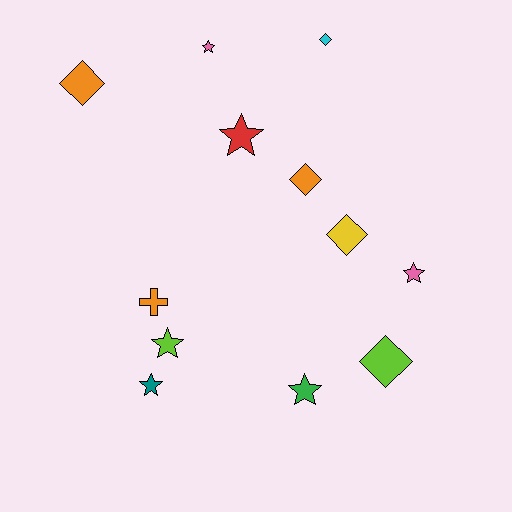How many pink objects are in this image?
There are 2 pink objects.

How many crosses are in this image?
There is 1 cross.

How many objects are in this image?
There are 12 objects.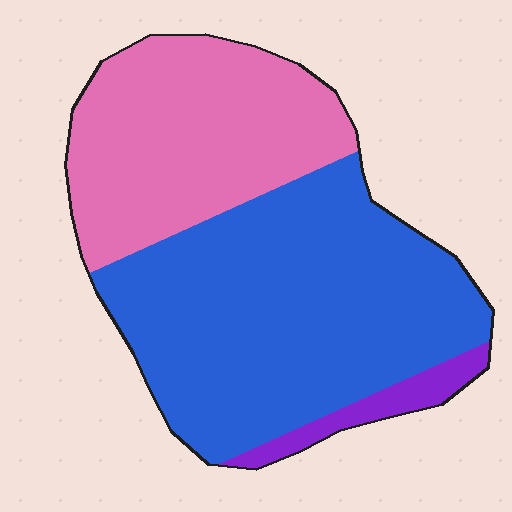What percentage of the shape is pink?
Pink covers 36% of the shape.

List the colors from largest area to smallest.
From largest to smallest: blue, pink, purple.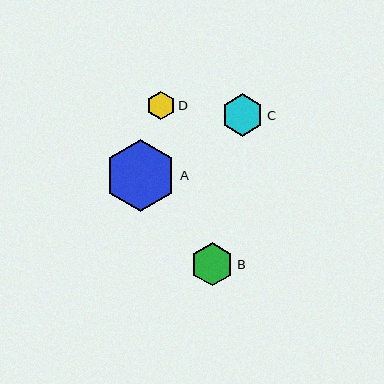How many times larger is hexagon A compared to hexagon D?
Hexagon A is approximately 2.6 times the size of hexagon D.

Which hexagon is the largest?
Hexagon A is the largest with a size of approximately 72 pixels.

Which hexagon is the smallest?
Hexagon D is the smallest with a size of approximately 28 pixels.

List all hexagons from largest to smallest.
From largest to smallest: A, B, C, D.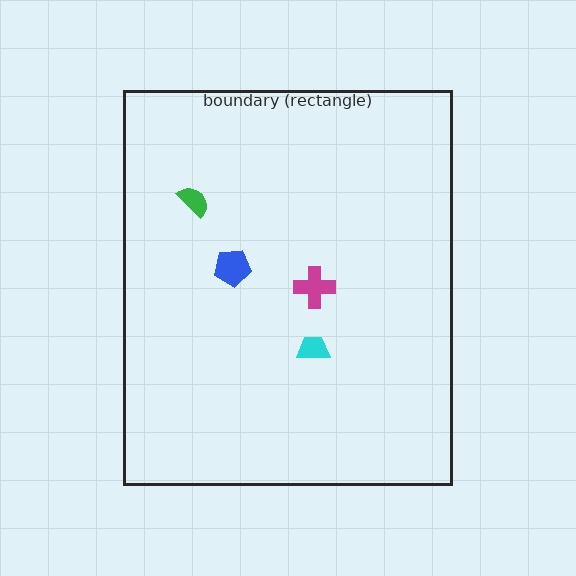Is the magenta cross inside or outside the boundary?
Inside.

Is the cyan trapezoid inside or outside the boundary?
Inside.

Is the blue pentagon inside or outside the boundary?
Inside.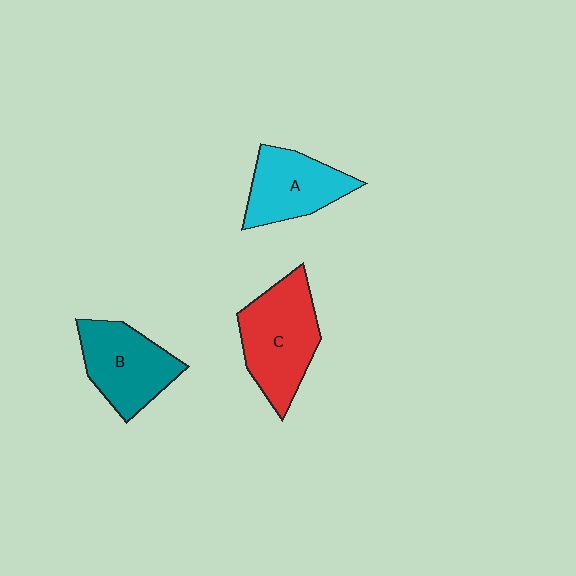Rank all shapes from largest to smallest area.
From largest to smallest: C (red), B (teal), A (cyan).